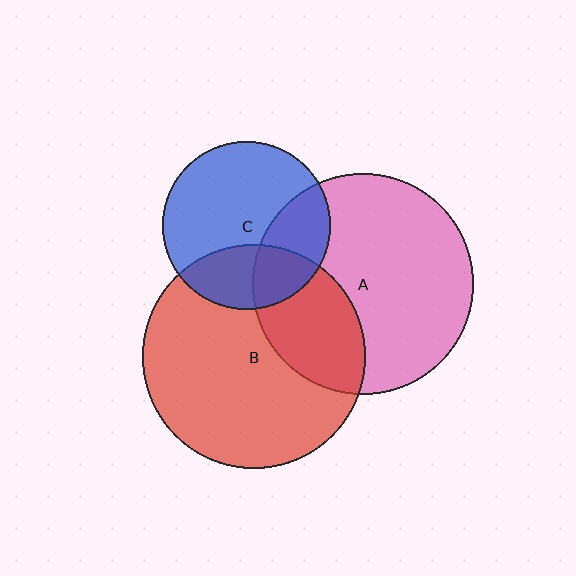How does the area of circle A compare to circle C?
Approximately 1.7 times.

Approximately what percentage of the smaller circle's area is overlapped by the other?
Approximately 30%.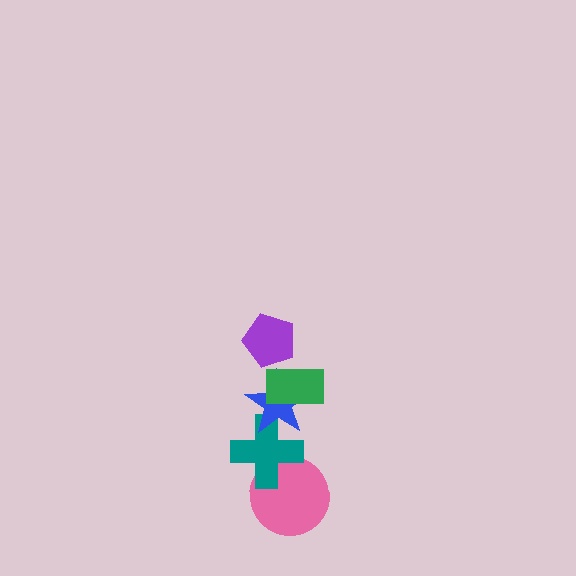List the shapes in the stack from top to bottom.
From top to bottom: the purple pentagon, the green rectangle, the blue star, the teal cross, the pink circle.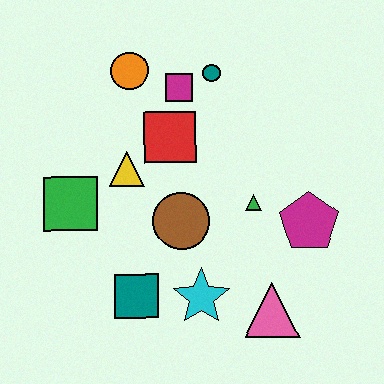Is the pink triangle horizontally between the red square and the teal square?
No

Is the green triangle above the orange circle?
No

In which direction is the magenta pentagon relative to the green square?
The magenta pentagon is to the right of the green square.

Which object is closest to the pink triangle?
The cyan star is closest to the pink triangle.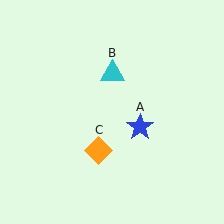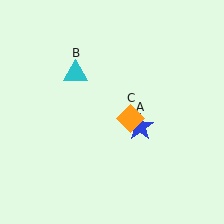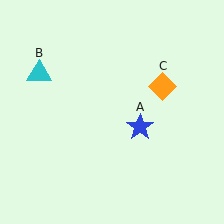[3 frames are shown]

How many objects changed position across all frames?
2 objects changed position: cyan triangle (object B), orange diamond (object C).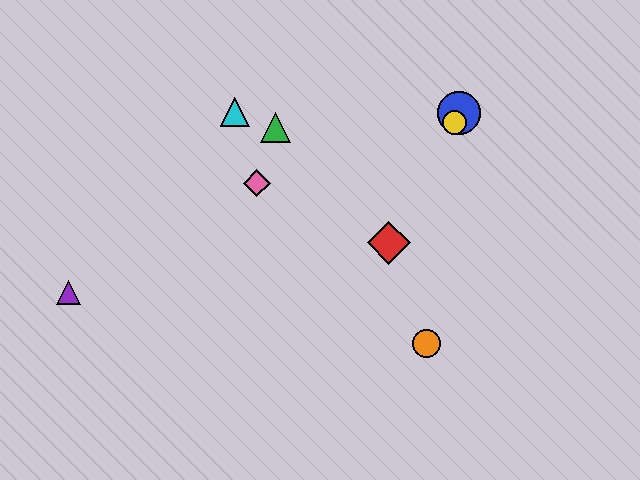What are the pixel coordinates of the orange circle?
The orange circle is at (427, 344).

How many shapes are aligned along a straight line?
3 shapes (the red diamond, the blue circle, the yellow circle) are aligned along a straight line.